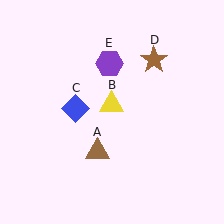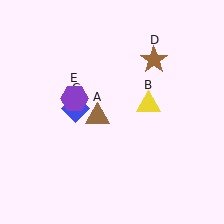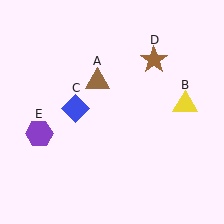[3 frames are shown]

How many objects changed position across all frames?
3 objects changed position: brown triangle (object A), yellow triangle (object B), purple hexagon (object E).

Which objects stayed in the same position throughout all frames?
Blue diamond (object C) and brown star (object D) remained stationary.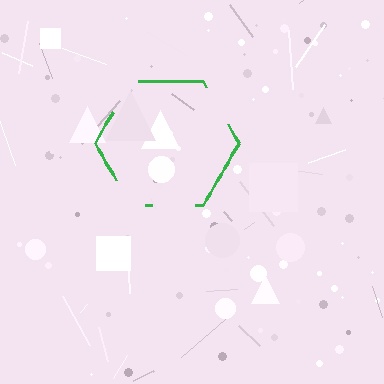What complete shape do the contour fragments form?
The contour fragments form a hexagon.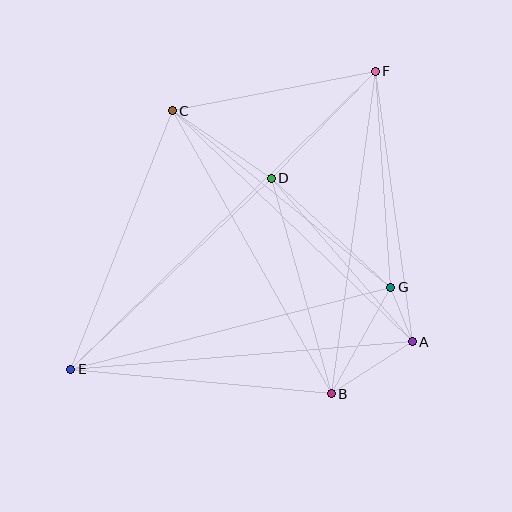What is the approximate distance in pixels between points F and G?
The distance between F and G is approximately 217 pixels.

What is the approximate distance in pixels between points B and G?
The distance between B and G is approximately 122 pixels.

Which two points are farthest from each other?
Points E and F are farthest from each other.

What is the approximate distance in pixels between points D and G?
The distance between D and G is approximately 162 pixels.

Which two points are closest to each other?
Points A and G are closest to each other.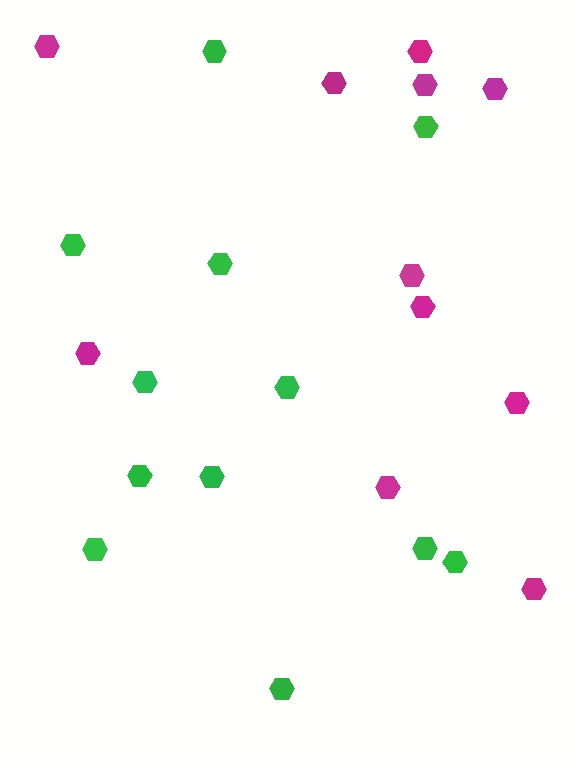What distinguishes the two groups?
There are 2 groups: one group of magenta hexagons (11) and one group of green hexagons (12).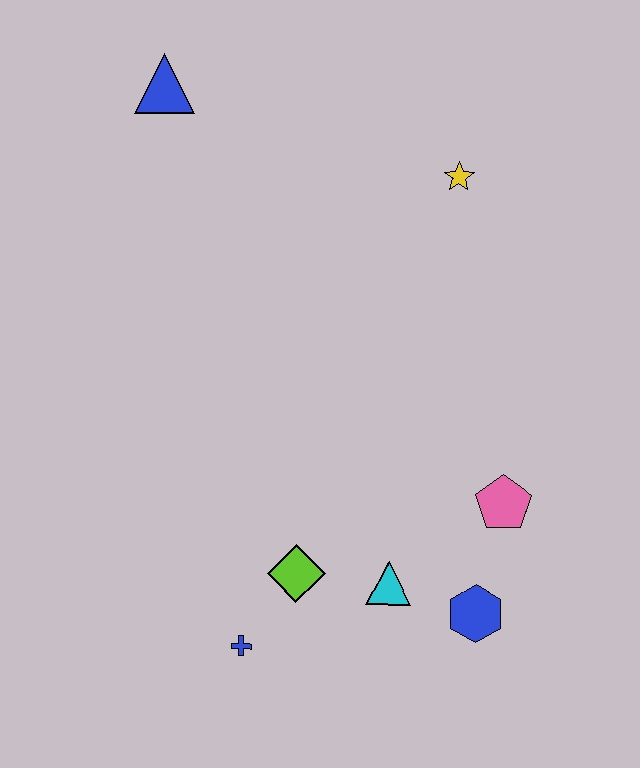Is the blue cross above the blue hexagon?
No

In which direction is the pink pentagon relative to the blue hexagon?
The pink pentagon is above the blue hexagon.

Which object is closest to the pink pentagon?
The blue hexagon is closest to the pink pentagon.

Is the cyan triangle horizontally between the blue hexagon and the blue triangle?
Yes